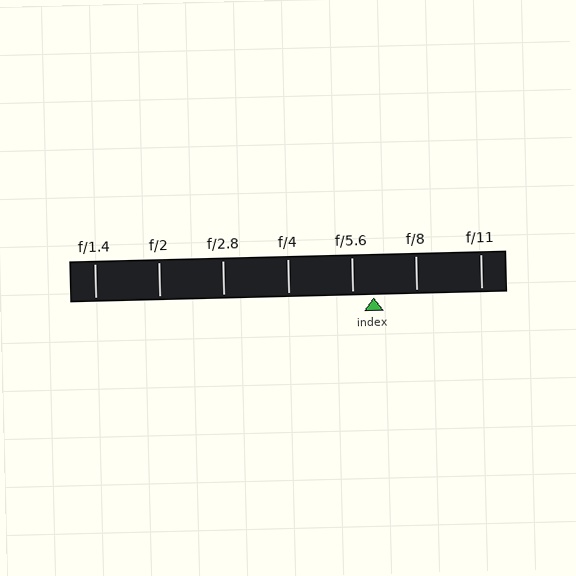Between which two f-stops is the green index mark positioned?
The index mark is between f/5.6 and f/8.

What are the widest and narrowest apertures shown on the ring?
The widest aperture shown is f/1.4 and the narrowest is f/11.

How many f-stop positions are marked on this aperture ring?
There are 7 f-stop positions marked.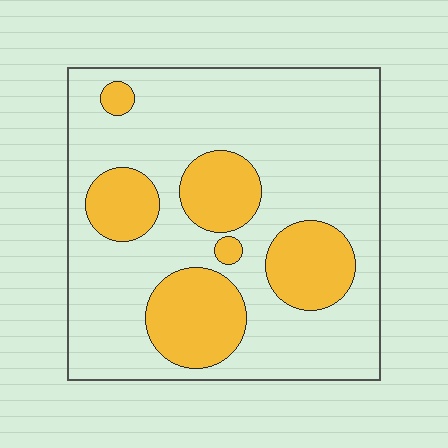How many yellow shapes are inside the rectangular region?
6.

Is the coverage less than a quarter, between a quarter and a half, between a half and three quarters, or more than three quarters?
Between a quarter and a half.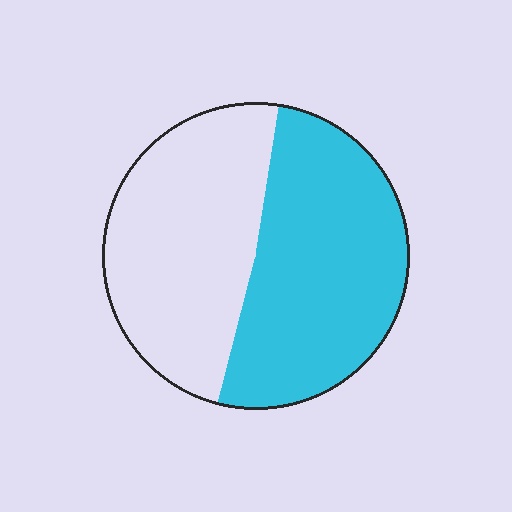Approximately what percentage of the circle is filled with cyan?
Approximately 50%.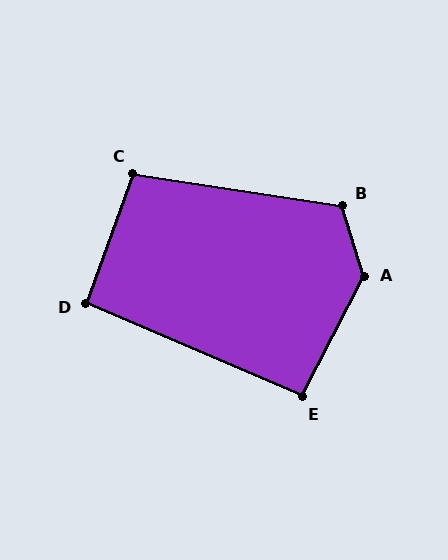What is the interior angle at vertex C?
Approximately 101 degrees (obtuse).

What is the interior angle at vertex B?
Approximately 115 degrees (obtuse).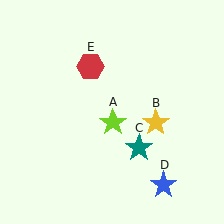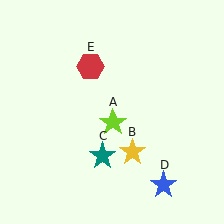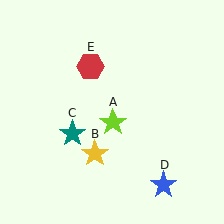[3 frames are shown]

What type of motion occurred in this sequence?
The yellow star (object B), teal star (object C) rotated clockwise around the center of the scene.